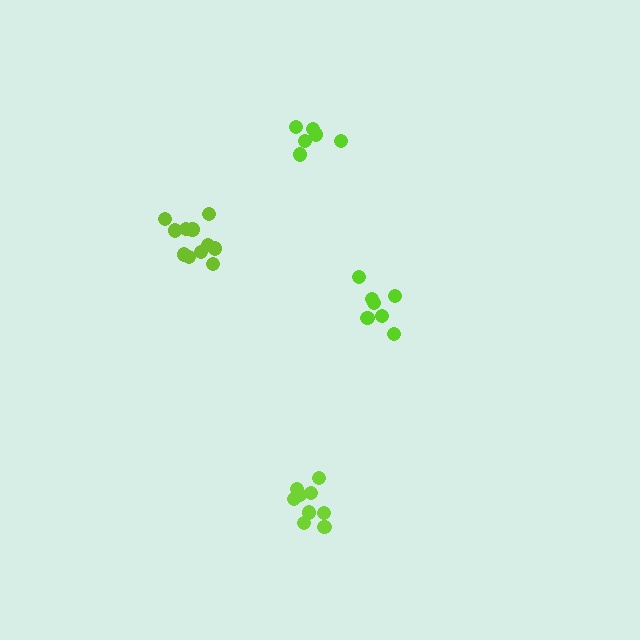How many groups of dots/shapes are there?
There are 4 groups.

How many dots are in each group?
Group 1: 9 dots, Group 2: 11 dots, Group 3: 6 dots, Group 4: 7 dots (33 total).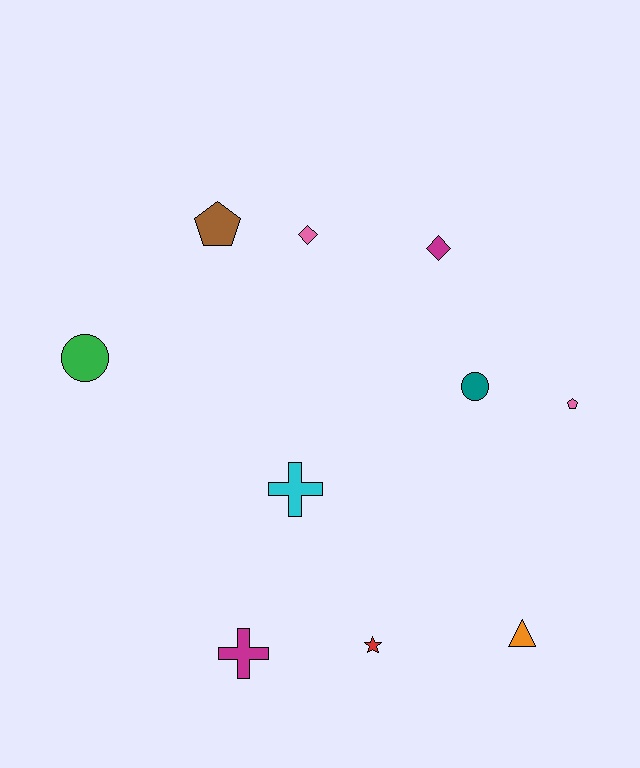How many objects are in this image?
There are 10 objects.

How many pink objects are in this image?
There are 2 pink objects.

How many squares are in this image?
There are no squares.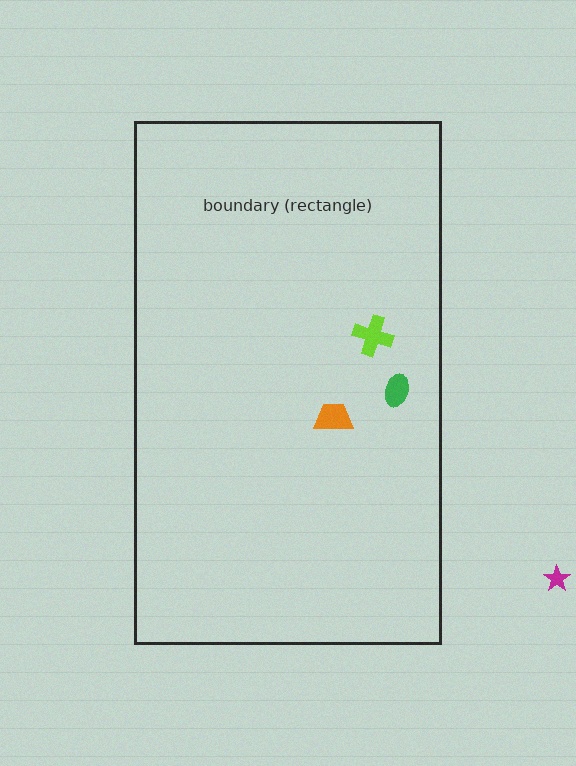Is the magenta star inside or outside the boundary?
Outside.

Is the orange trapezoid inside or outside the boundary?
Inside.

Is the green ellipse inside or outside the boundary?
Inside.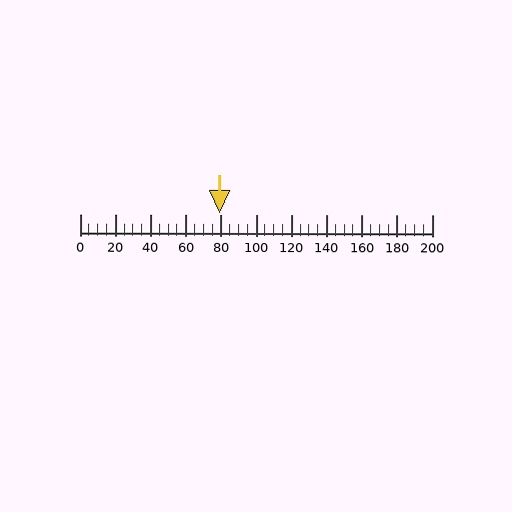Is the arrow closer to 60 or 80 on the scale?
The arrow is closer to 80.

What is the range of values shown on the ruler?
The ruler shows values from 0 to 200.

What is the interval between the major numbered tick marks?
The major tick marks are spaced 20 units apart.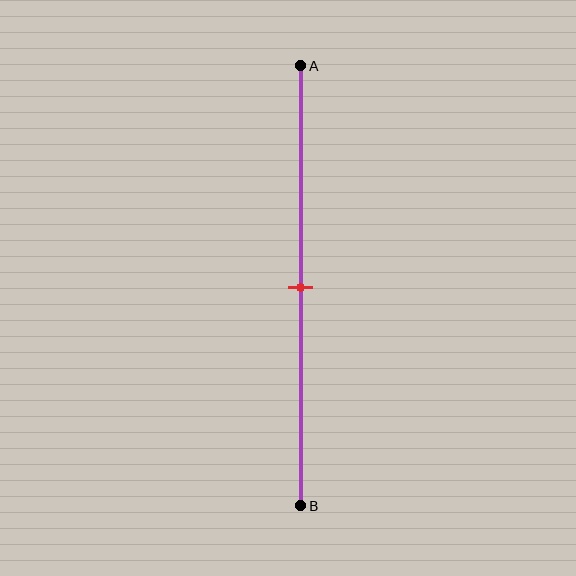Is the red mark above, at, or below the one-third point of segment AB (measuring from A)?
The red mark is below the one-third point of segment AB.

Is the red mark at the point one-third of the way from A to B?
No, the mark is at about 50% from A, not at the 33% one-third point.